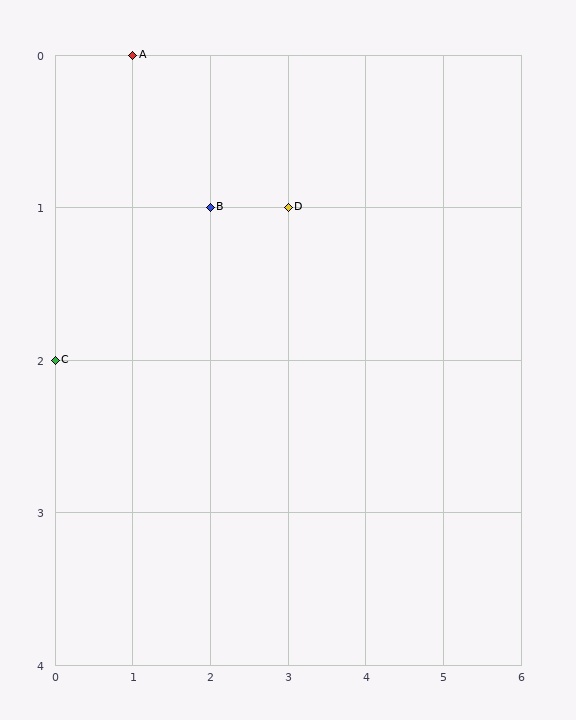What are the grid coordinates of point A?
Point A is at grid coordinates (1, 0).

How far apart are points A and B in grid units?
Points A and B are 1 column and 1 row apart (about 1.4 grid units diagonally).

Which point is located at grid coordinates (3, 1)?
Point D is at (3, 1).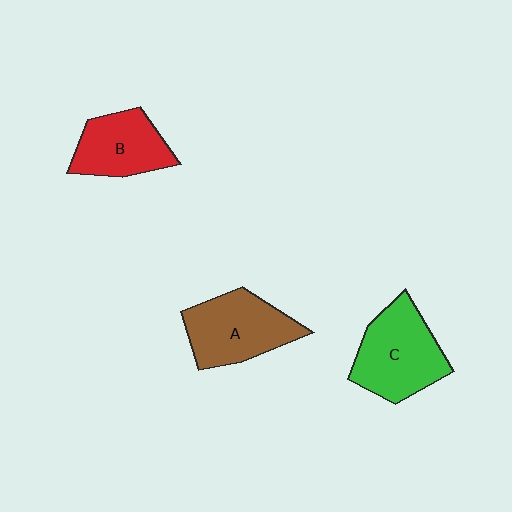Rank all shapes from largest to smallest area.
From largest to smallest: C (green), A (brown), B (red).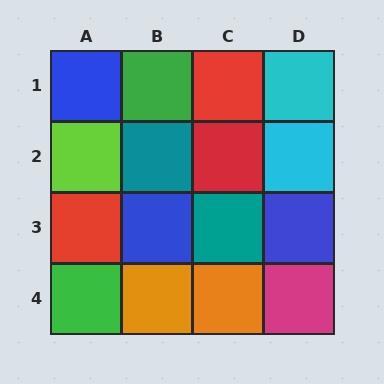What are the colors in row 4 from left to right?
Green, orange, orange, magenta.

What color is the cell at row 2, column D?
Cyan.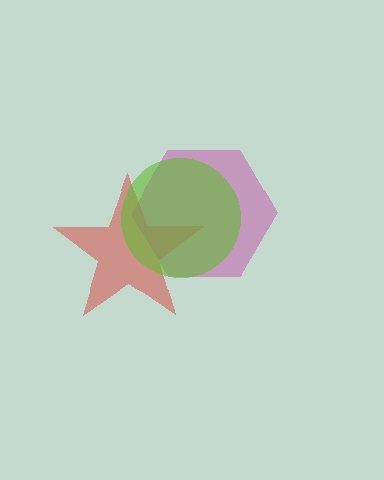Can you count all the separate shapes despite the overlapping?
Yes, there are 3 separate shapes.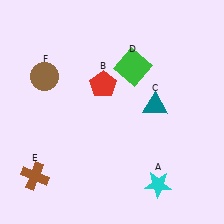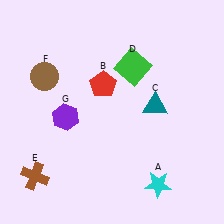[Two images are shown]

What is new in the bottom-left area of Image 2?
A purple hexagon (G) was added in the bottom-left area of Image 2.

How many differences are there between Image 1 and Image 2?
There is 1 difference between the two images.